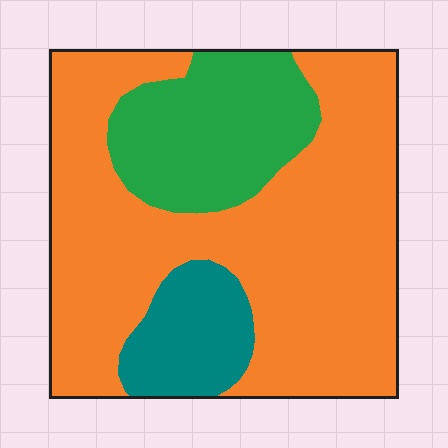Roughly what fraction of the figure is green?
Green takes up between a sixth and a third of the figure.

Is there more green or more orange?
Orange.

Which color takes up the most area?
Orange, at roughly 65%.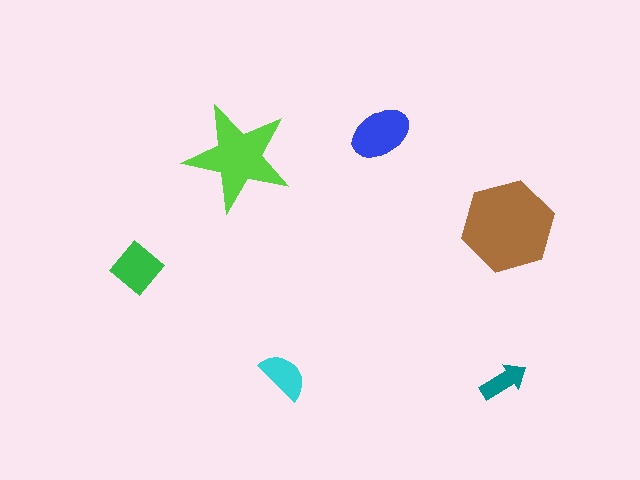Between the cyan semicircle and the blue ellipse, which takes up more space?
The blue ellipse.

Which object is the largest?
The brown hexagon.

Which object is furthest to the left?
The green diamond is leftmost.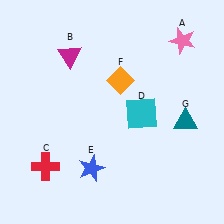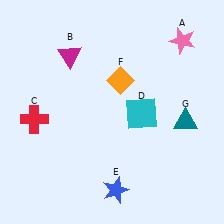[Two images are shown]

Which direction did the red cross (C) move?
The red cross (C) moved up.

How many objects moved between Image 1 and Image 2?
2 objects moved between the two images.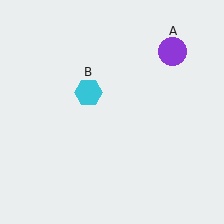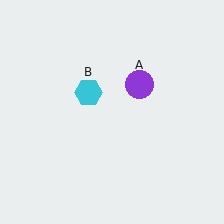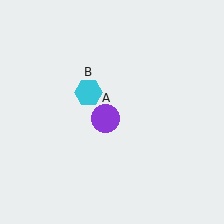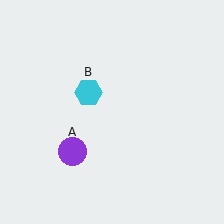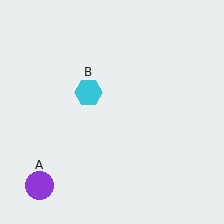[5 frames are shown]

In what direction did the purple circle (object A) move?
The purple circle (object A) moved down and to the left.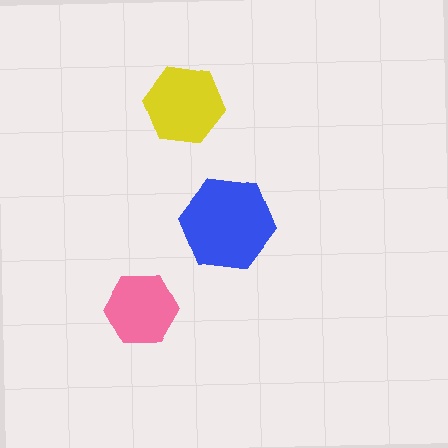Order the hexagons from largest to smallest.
the blue one, the yellow one, the pink one.